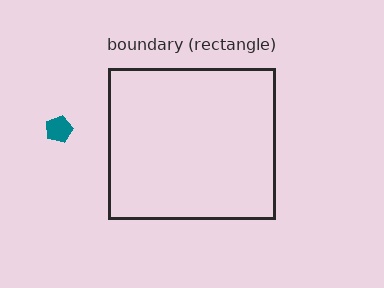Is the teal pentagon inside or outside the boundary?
Outside.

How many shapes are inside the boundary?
0 inside, 1 outside.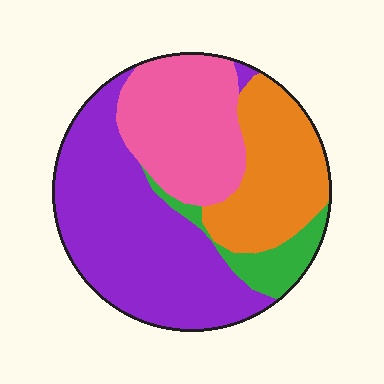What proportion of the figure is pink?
Pink takes up about one quarter (1/4) of the figure.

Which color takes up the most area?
Purple, at roughly 45%.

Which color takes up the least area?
Green, at roughly 10%.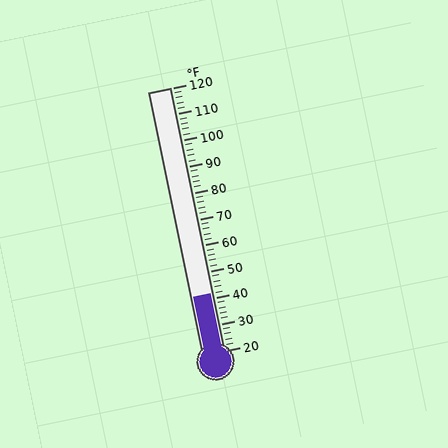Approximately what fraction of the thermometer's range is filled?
The thermometer is filled to approximately 20% of its range.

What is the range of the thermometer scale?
The thermometer scale ranges from 20°F to 120°F.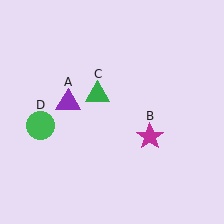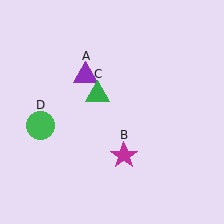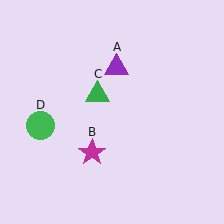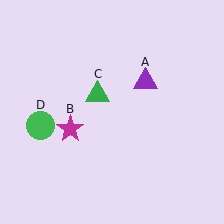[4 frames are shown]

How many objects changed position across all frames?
2 objects changed position: purple triangle (object A), magenta star (object B).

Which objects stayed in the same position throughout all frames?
Green triangle (object C) and green circle (object D) remained stationary.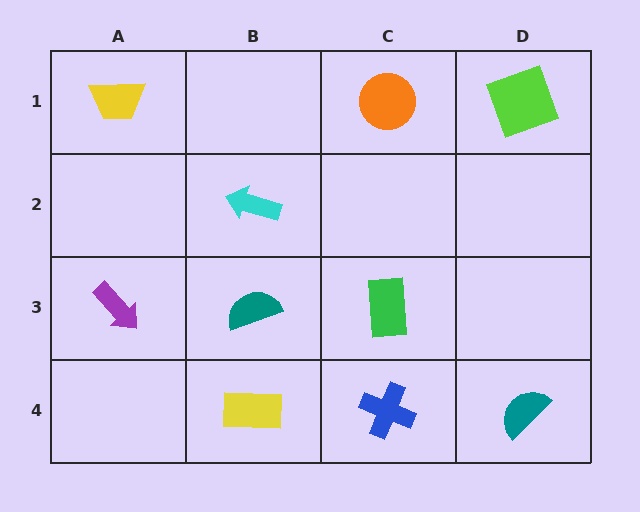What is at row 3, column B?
A teal semicircle.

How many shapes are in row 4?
3 shapes.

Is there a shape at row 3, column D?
No, that cell is empty.